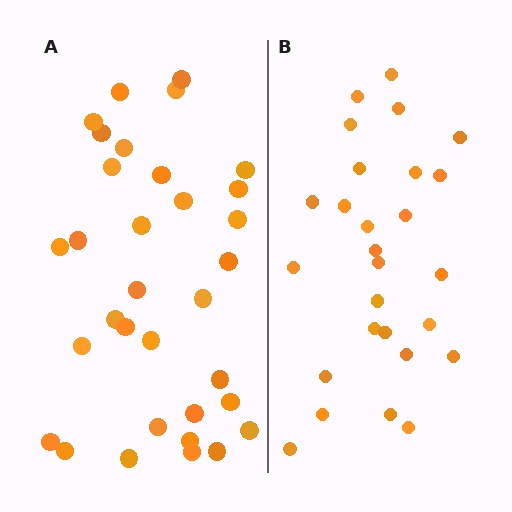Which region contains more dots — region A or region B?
Region A (the left region) has more dots.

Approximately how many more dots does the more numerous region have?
Region A has about 6 more dots than region B.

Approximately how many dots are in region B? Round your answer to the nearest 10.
About 30 dots. (The exact count is 27, which rounds to 30.)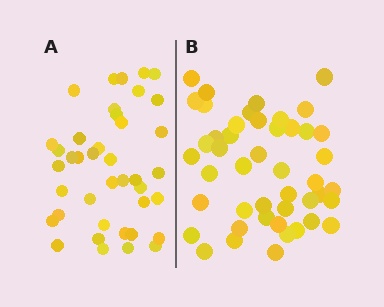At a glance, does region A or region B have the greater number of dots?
Region B (the right region) has more dots.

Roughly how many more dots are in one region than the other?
Region B has about 6 more dots than region A.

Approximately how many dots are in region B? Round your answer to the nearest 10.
About 50 dots. (The exact count is 46, which rounds to 50.)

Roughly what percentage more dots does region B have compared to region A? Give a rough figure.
About 15% more.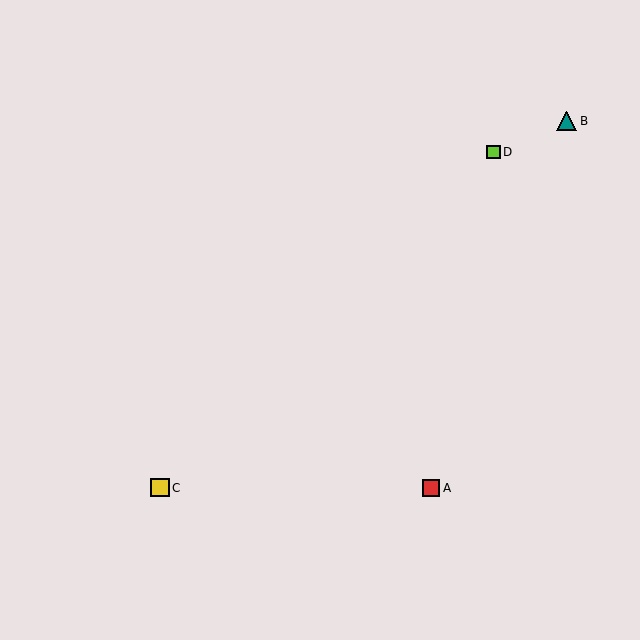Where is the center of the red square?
The center of the red square is at (431, 488).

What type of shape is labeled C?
Shape C is a yellow square.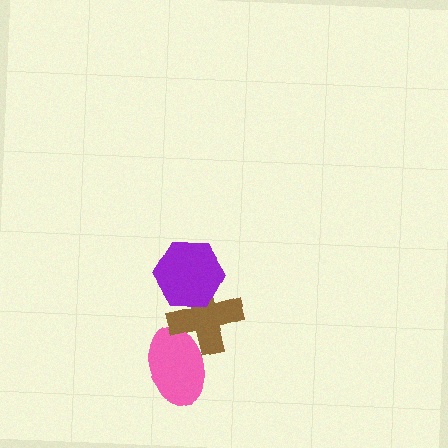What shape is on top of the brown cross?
The purple hexagon is on top of the brown cross.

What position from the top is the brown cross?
The brown cross is 2nd from the top.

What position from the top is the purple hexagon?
The purple hexagon is 1st from the top.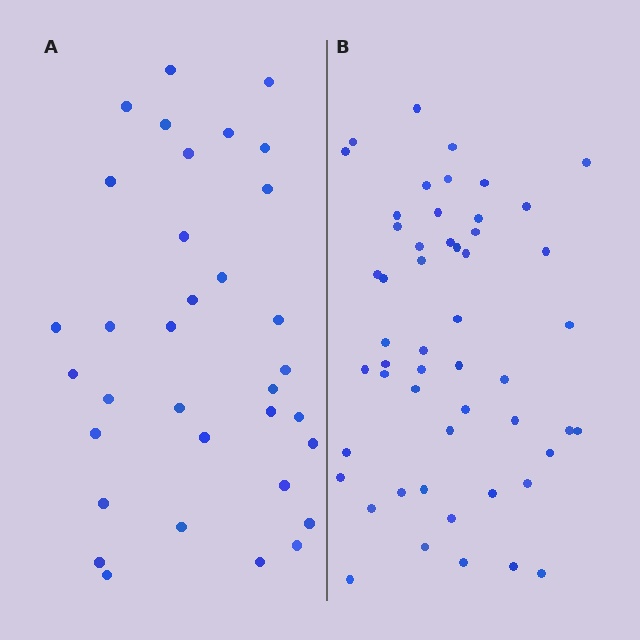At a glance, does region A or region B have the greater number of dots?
Region B (the right region) has more dots.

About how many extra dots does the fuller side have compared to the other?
Region B has approximately 20 more dots than region A.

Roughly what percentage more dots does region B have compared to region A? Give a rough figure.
About 55% more.